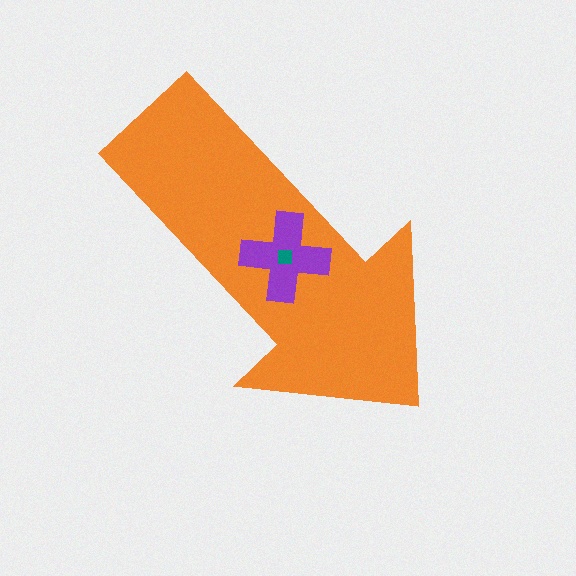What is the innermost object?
The teal square.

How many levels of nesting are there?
3.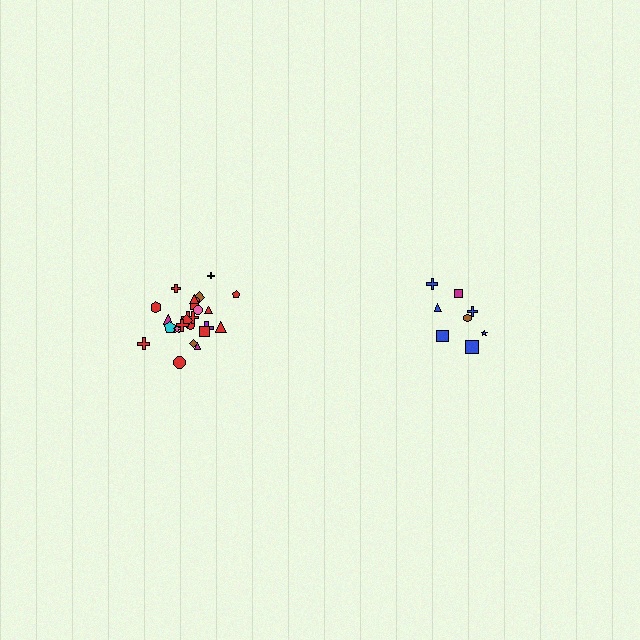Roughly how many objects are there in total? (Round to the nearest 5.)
Roughly 35 objects in total.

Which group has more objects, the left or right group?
The left group.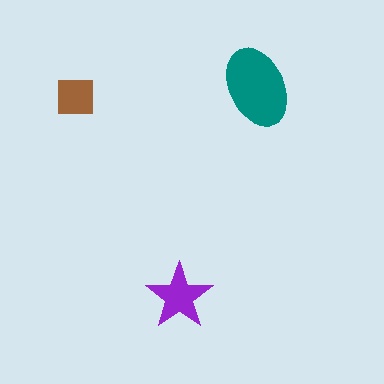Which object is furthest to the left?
The brown square is leftmost.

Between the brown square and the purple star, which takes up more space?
The purple star.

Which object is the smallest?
The brown square.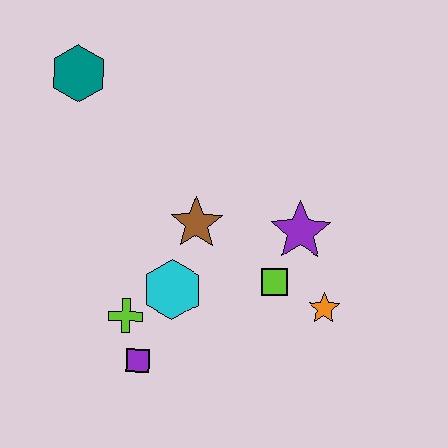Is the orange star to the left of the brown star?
No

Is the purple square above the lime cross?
No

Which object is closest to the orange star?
The lime square is closest to the orange star.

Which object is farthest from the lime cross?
The teal hexagon is farthest from the lime cross.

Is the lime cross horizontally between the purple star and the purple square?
No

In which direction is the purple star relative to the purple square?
The purple star is to the right of the purple square.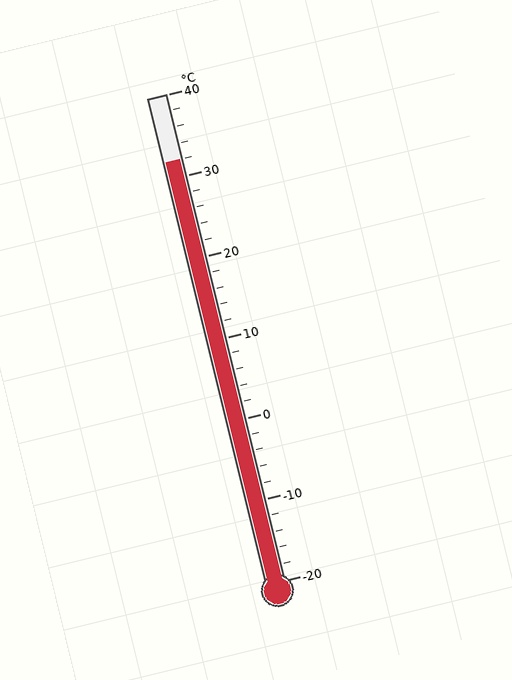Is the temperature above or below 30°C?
The temperature is above 30°C.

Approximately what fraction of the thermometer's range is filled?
The thermometer is filled to approximately 85% of its range.